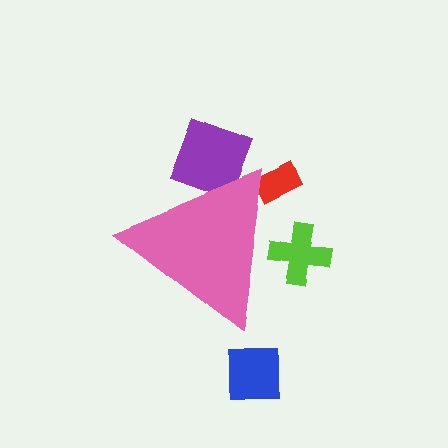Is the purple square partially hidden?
Yes, the purple square is partially hidden behind the pink triangle.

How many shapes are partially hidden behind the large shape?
3 shapes are partially hidden.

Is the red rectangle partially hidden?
Yes, the red rectangle is partially hidden behind the pink triangle.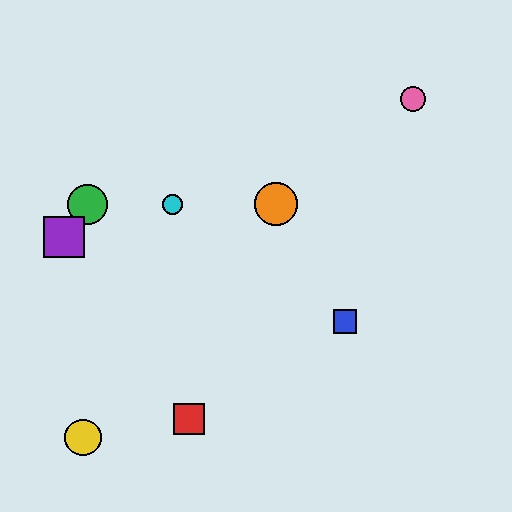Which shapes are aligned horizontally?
The green circle, the orange circle, the cyan circle are aligned horizontally.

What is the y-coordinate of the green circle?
The green circle is at y≈204.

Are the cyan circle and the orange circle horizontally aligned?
Yes, both are at y≈204.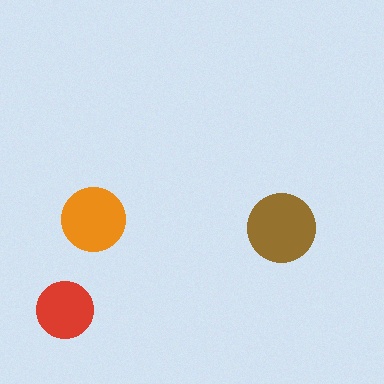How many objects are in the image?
There are 3 objects in the image.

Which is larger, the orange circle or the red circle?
The orange one.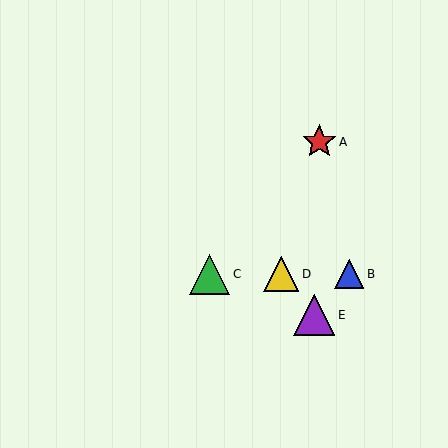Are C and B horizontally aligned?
Yes, both are at y≈274.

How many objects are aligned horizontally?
3 objects (B, C, D) are aligned horizontally.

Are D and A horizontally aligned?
No, D is at y≈274 and A is at y≈142.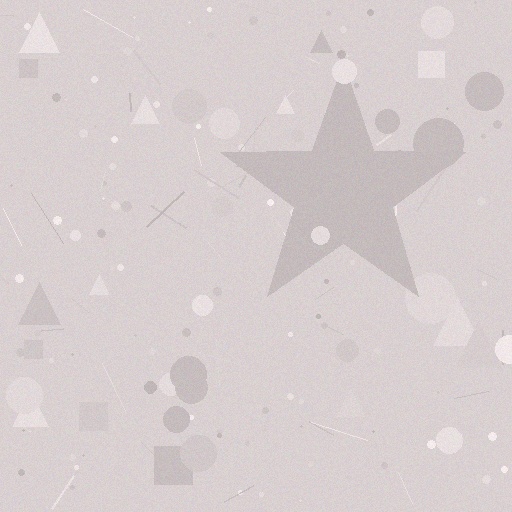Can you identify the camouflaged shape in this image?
The camouflaged shape is a star.